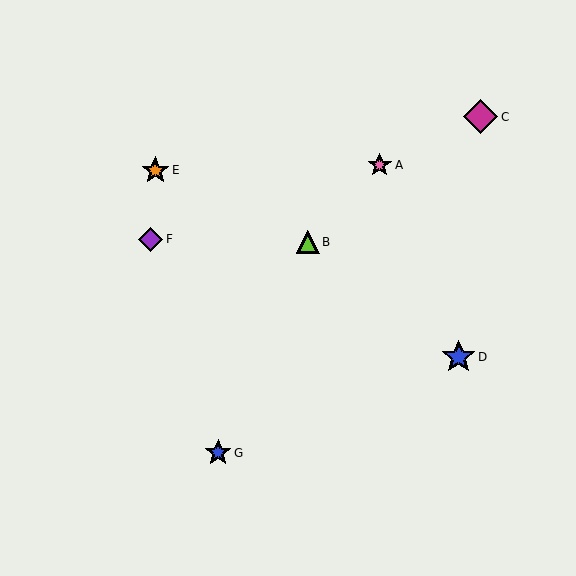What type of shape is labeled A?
Shape A is a pink star.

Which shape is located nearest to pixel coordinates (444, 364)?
The blue star (labeled D) at (459, 357) is nearest to that location.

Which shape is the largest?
The magenta diamond (labeled C) is the largest.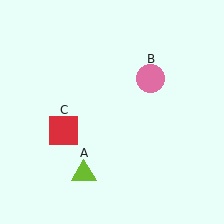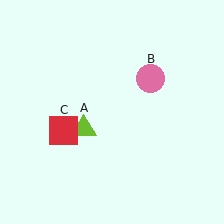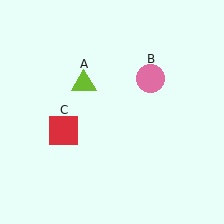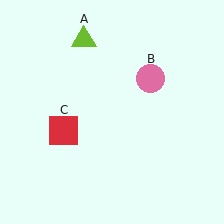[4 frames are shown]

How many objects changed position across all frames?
1 object changed position: lime triangle (object A).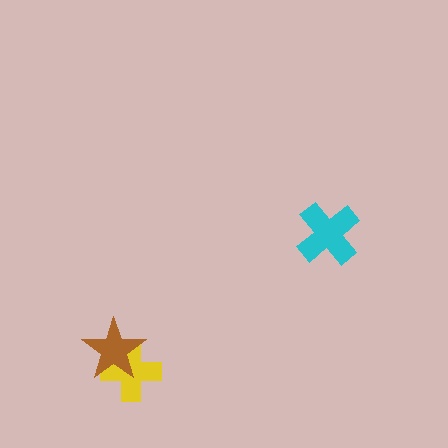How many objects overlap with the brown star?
1 object overlaps with the brown star.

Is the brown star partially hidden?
No, no other shape covers it.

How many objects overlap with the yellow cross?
1 object overlaps with the yellow cross.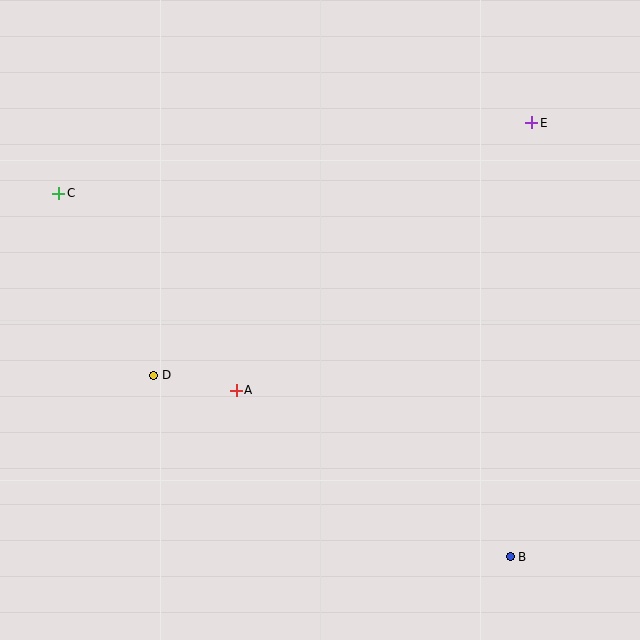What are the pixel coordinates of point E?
Point E is at (532, 123).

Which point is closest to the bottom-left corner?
Point D is closest to the bottom-left corner.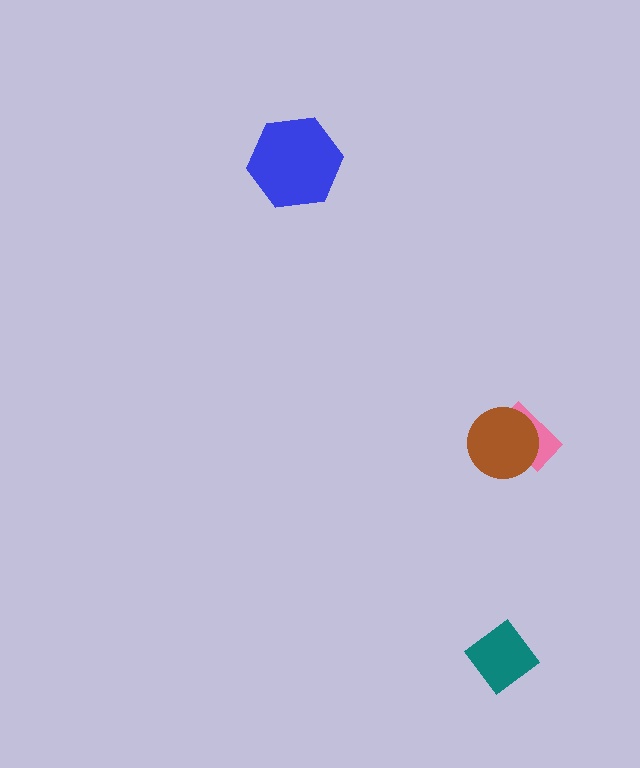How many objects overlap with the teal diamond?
0 objects overlap with the teal diamond.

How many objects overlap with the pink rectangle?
1 object overlaps with the pink rectangle.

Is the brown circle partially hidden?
No, no other shape covers it.